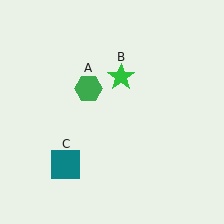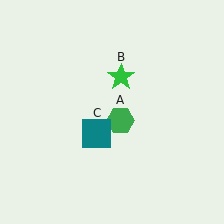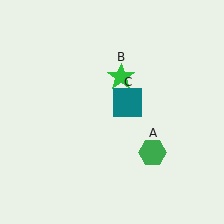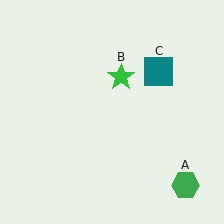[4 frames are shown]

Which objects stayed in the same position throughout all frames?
Green star (object B) remained stationary.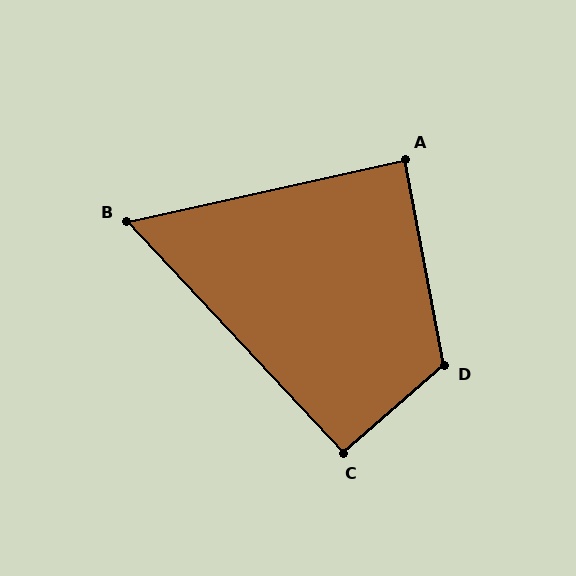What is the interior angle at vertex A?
Approximately 88 degrees (approximately right).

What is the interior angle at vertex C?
Approximately 92 degrees (approximately right).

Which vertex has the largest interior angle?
D, at approximately 120 degrees.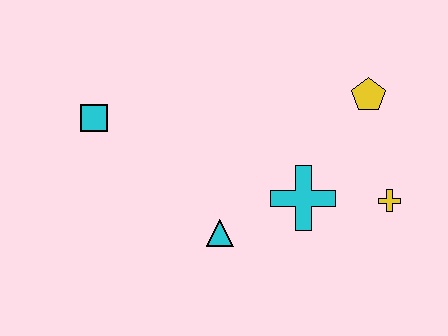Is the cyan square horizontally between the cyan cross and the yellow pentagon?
No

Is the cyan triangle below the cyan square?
Yes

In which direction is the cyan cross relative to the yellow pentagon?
The cyan cross is below the yellow pentagon.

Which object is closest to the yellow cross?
The cyan cross is closest to the yellow cross.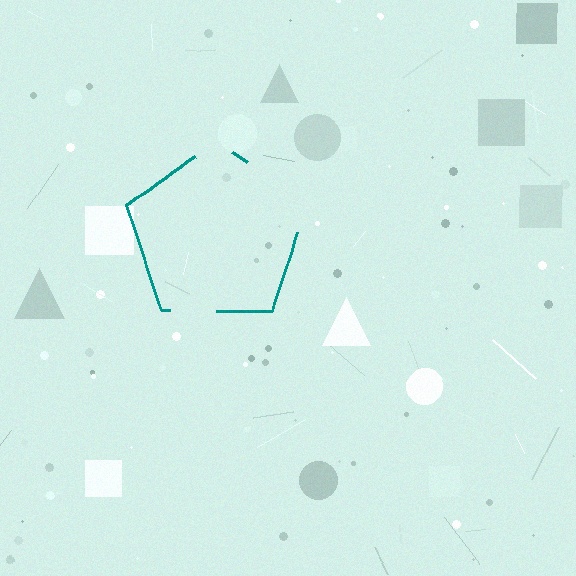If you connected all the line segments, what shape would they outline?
They would outline a pentagon.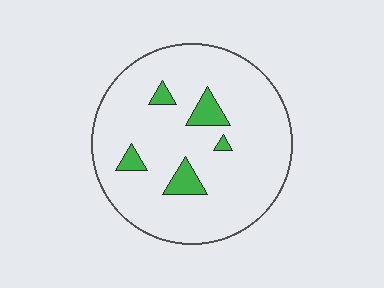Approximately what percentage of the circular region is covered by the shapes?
Approximately 10%.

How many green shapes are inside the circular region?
5.